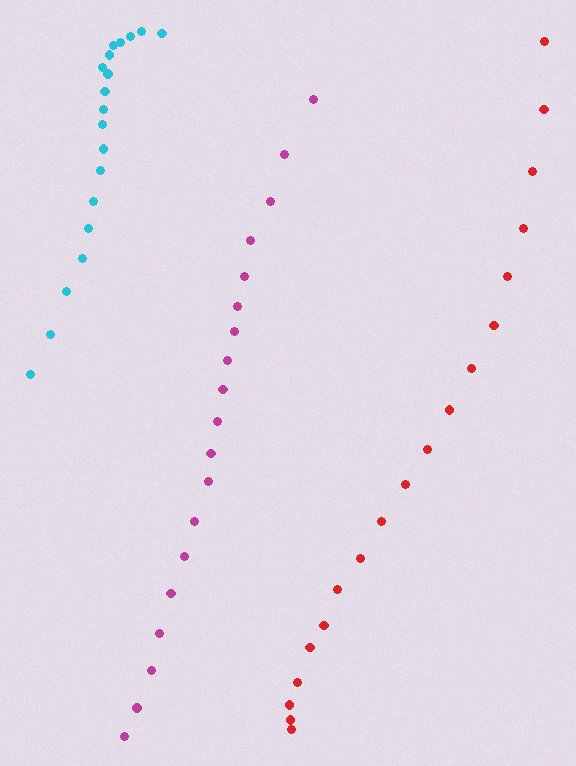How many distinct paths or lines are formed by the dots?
There are 3 distinct paths.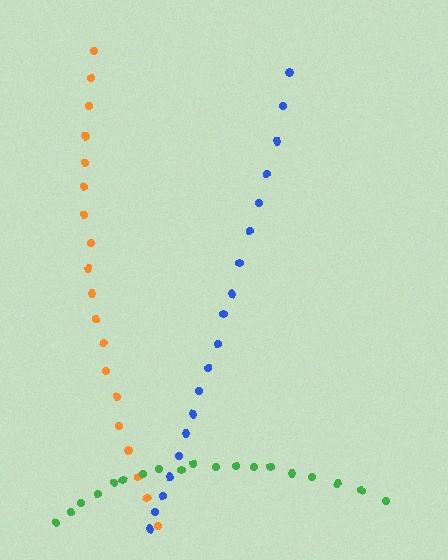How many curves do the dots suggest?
There are 3 distinct paths.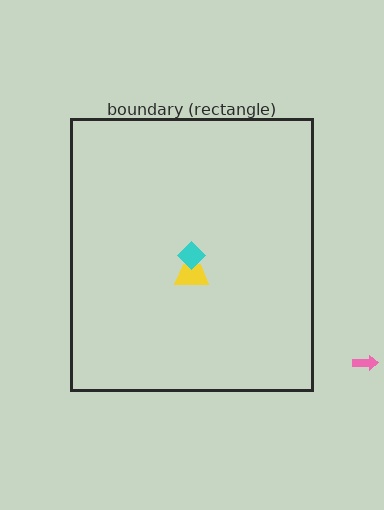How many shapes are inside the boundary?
2 inside, 1 outside.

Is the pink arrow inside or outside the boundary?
Outside.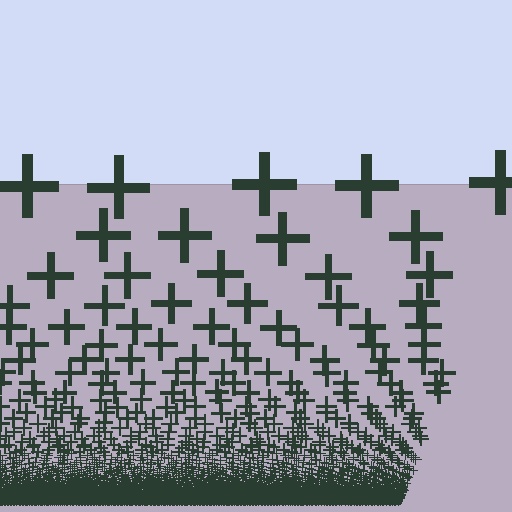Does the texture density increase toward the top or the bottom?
Density increases toward the bottom.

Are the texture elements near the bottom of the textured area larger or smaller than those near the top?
Smaller. The gradient is inverted — elements near the bottom are smaller and denser.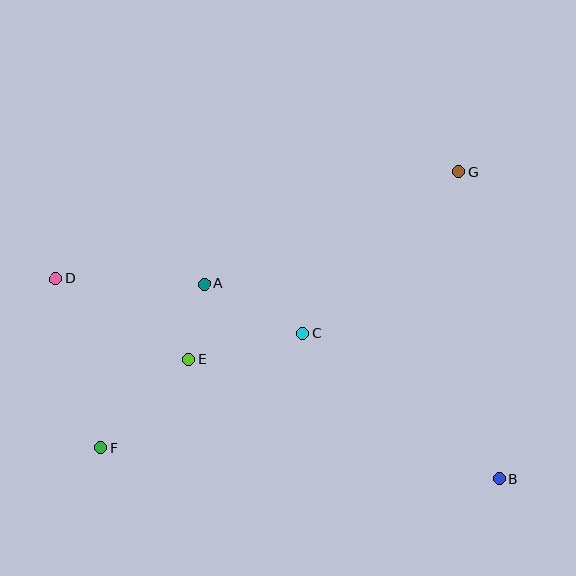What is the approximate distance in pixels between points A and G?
The distance between A and G is approximately 278 pixels.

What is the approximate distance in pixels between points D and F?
The distance between D and F is approximately 176 pixels.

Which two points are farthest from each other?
Points B and D are farthest from each other.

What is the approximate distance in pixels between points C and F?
The distance between C and F is approximately 233 pixels.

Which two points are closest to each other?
Points A and E are closest to each other.